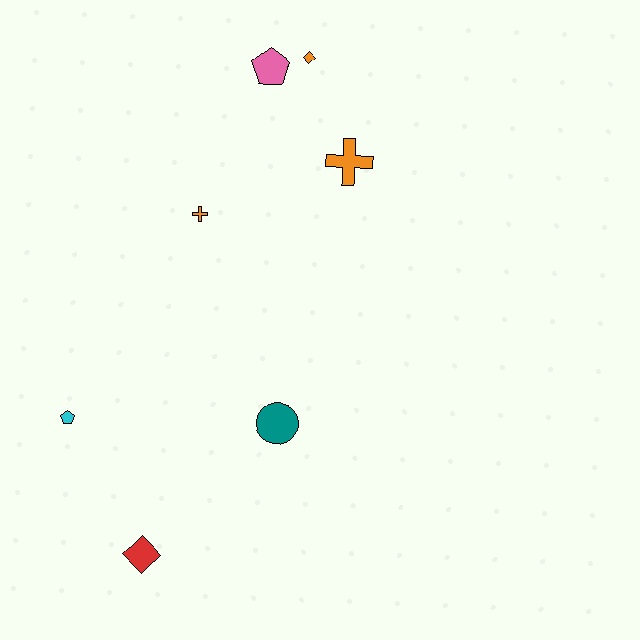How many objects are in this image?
There are 7 objects.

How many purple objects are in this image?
There are no purple objects.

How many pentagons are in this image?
There are 2 pentagons.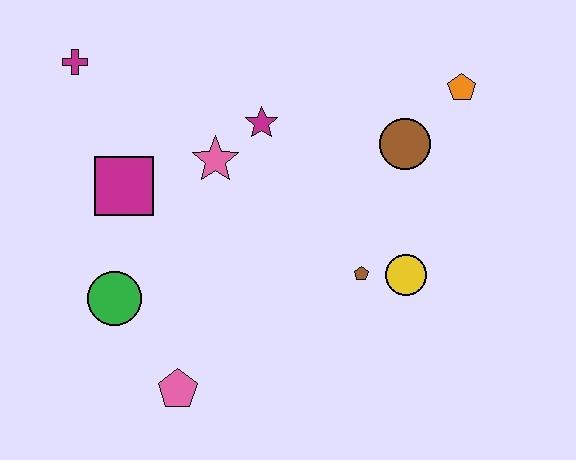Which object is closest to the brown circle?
The orange pentagon is closest to the brown circle.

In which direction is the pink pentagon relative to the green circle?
The pink pentagon is below the green circle.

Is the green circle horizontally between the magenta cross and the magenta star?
Yes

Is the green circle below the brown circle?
Yes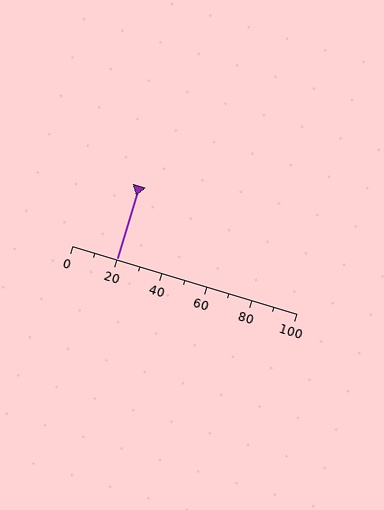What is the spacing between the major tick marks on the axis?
The major ticks are spaced 20 apart.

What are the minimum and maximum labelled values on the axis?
The axis runs from 0 to 100.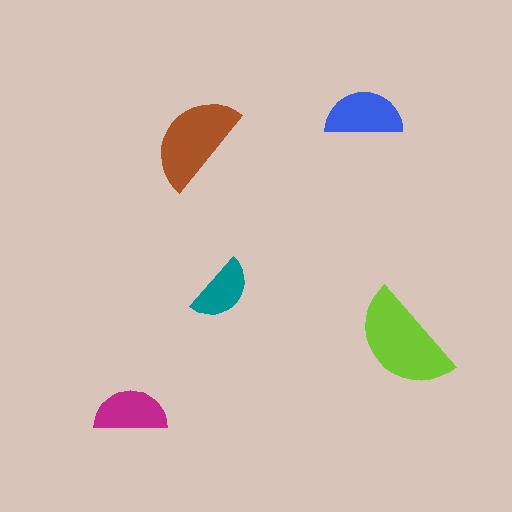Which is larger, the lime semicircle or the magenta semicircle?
The lime one.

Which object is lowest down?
The magenta semicircle is bottommost.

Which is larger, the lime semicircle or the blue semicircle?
The lime one.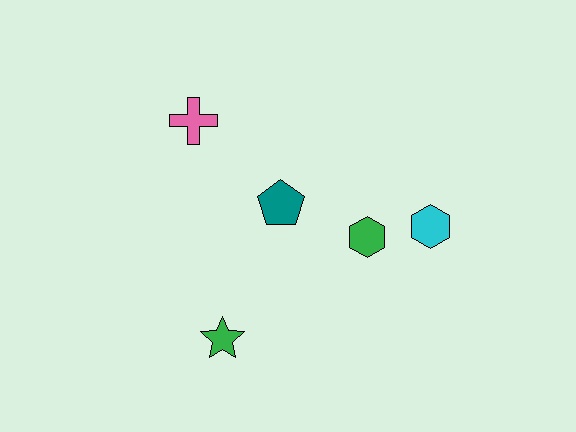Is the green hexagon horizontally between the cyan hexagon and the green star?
Yes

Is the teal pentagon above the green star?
Yes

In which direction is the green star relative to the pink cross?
The green star is below the pink cross.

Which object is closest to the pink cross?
The teal pentagon is closest to the pink cross.